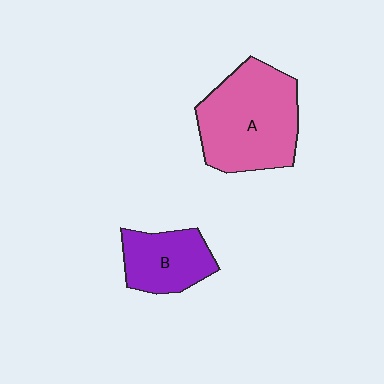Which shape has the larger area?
Shape A (pink).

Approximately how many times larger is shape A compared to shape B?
Approximately 1.8 times.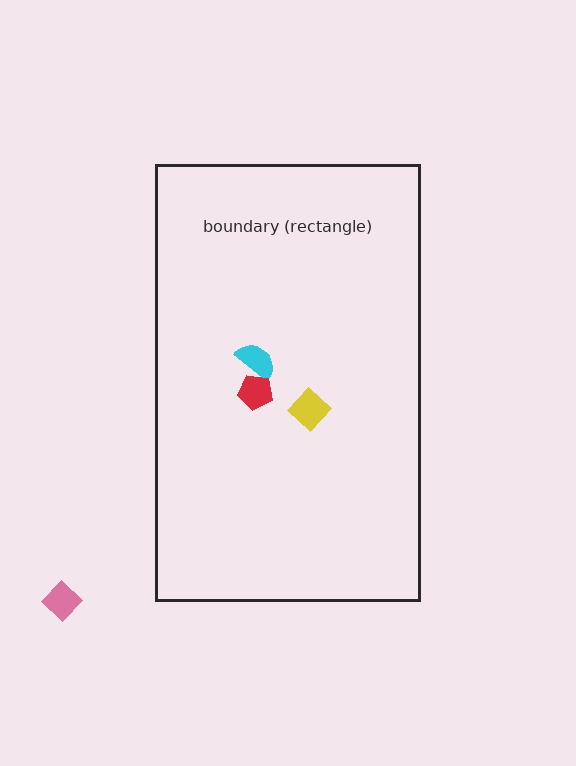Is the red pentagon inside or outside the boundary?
Inside.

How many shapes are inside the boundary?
3 inside, 1 outside.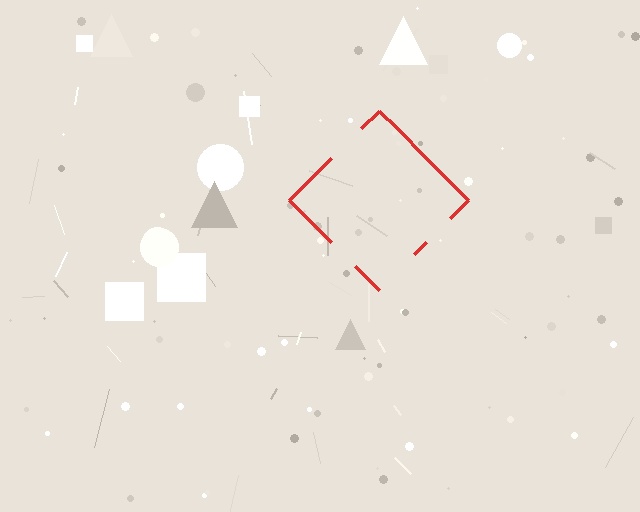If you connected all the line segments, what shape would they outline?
They would outline a diamond.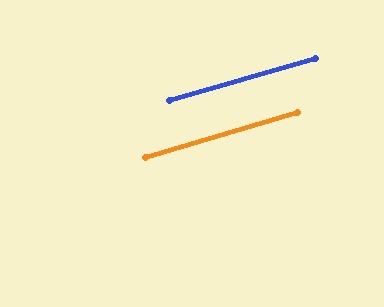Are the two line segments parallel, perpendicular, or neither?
Parallel — their directions differ by only 0.4°.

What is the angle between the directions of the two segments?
Approximately 0 degrees.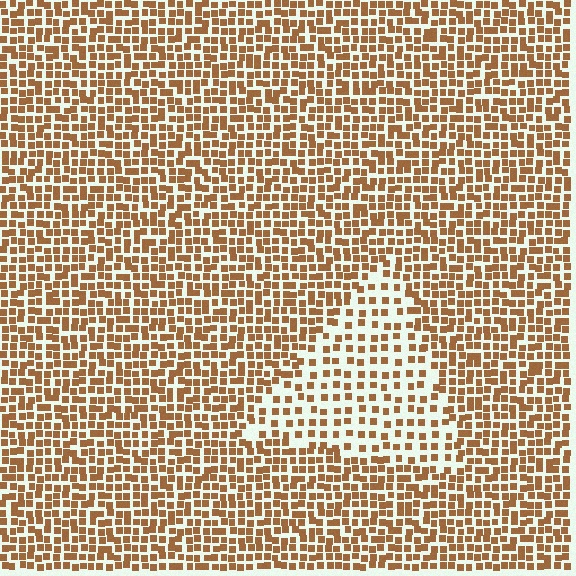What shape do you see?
I see a triangle.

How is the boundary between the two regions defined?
The boundary is defined by a change in element density (approximately 1.9x ratio). All elements are the same color, size, and shape.